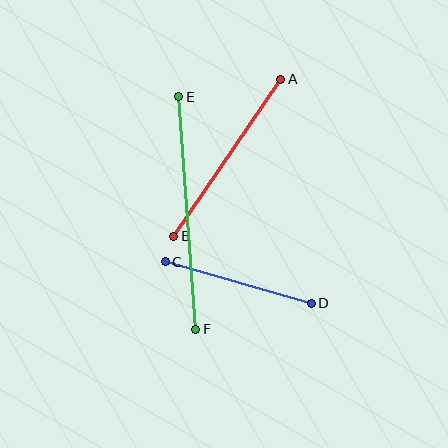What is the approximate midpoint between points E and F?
The midpoint is at approximately (187, 213) pixels.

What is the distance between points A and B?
The distance is approximately 190 pixels.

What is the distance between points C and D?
The distance is approximately 152 pixels.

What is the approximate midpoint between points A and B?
The midpoint is at approximately (227, 158) pixels.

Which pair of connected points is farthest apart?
Points E and F are farthest apart.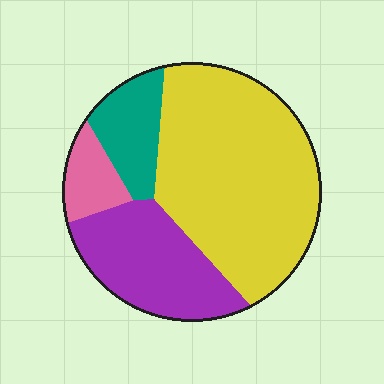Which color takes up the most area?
Yellow, at roughly 55%.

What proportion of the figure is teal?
Teal takes up less than a quarter of the figure.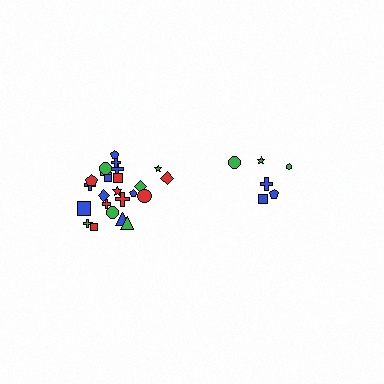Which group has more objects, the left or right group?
The left group.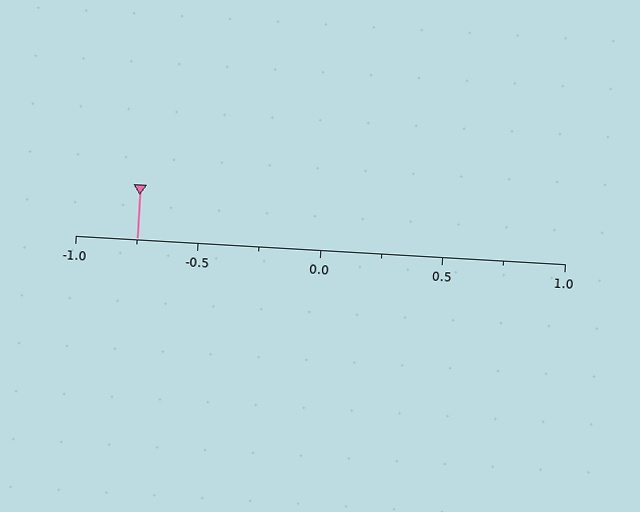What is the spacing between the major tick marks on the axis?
The major ticks are spaced 0.5 apart.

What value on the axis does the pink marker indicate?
The marker indicates approximately -0.75.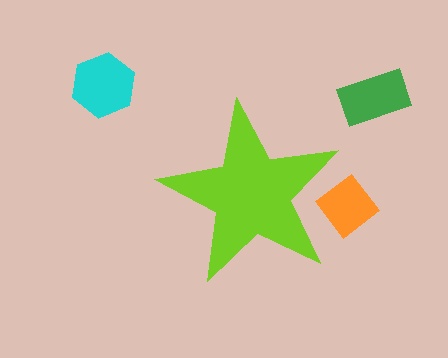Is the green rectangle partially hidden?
No, the green rectangle is fully visible.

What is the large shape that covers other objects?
A lime star.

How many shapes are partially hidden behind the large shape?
1 shape is partially hidden.